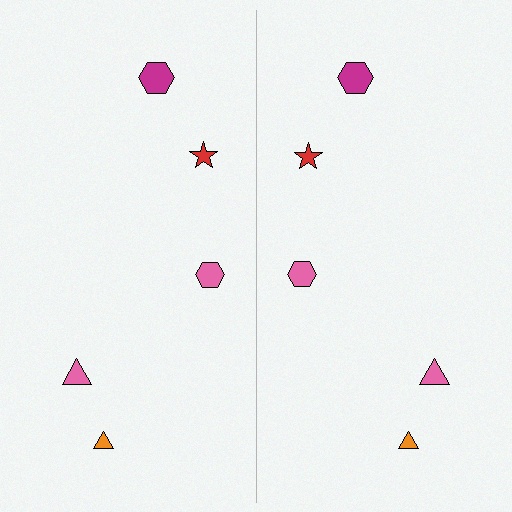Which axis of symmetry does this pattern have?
The pattern has a vertical axis of symmetry running through the center of the image.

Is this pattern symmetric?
Yes, this pattern has bilateral (reflection) symmetry.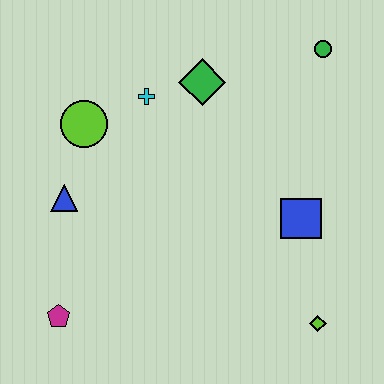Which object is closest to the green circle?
The green diamond is closest to the green circle.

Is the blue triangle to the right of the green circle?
No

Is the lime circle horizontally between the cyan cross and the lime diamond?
No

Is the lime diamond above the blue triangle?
No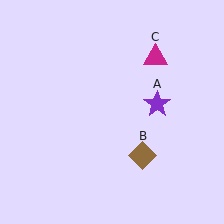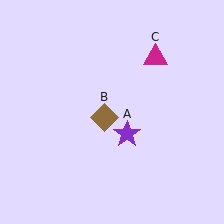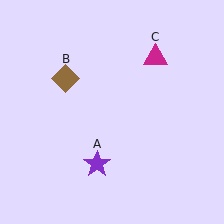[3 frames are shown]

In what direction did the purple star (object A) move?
The purple star (object A) moved down and to the left.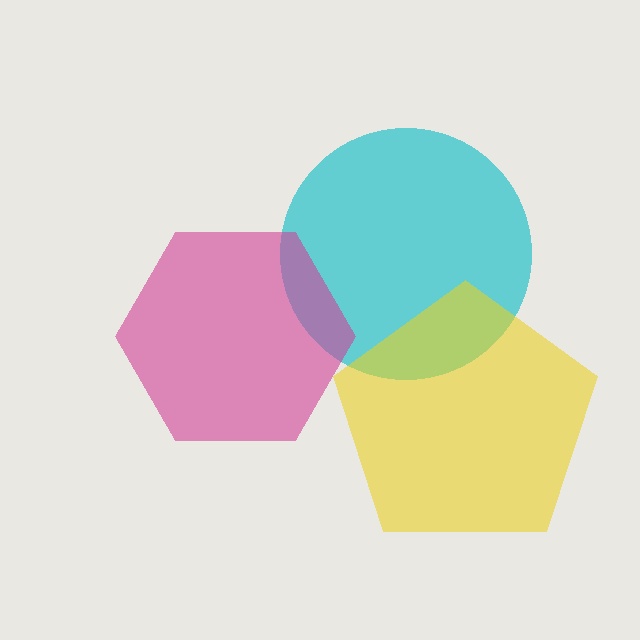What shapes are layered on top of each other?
The layered shapes are: a cyan circle, a magenta hexagon, a yellow pentagon.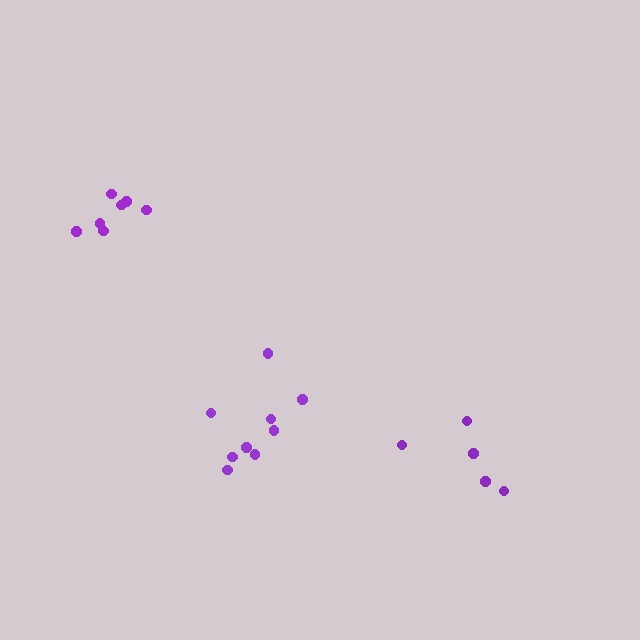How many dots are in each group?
Group 1: 5 dots, Group 2: 9 dots, Group 3: 7 dots (21 total).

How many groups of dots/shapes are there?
There are 3 groups.